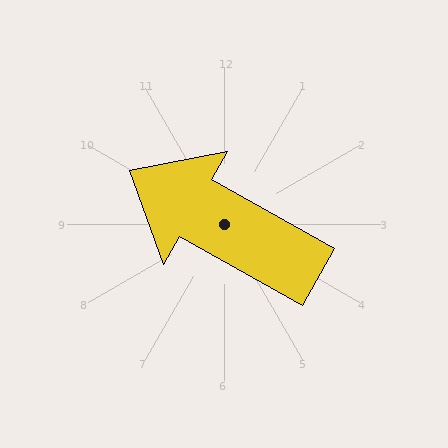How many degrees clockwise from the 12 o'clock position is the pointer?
Approximately 299 degrees.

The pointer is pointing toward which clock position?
Roughly 10 o'clock.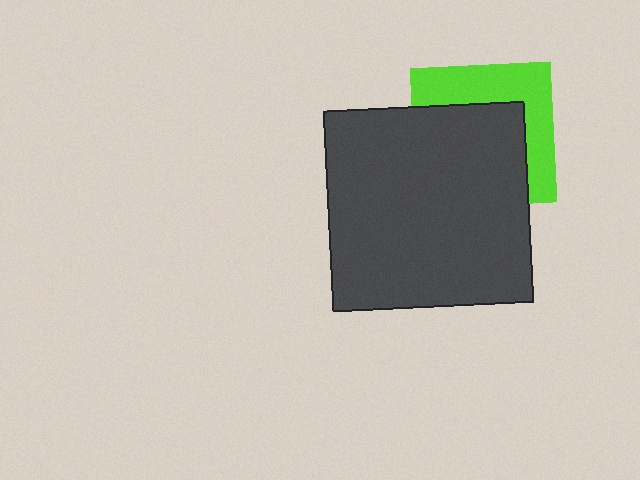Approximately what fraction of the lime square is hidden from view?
Roughly 58% of the lime square is hidden behind the dark gray square.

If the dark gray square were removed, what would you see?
You would see the complete lime square.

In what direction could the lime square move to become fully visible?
The lime square could move toward the upper-right. That would shift it out from behind the dark gray square entirely.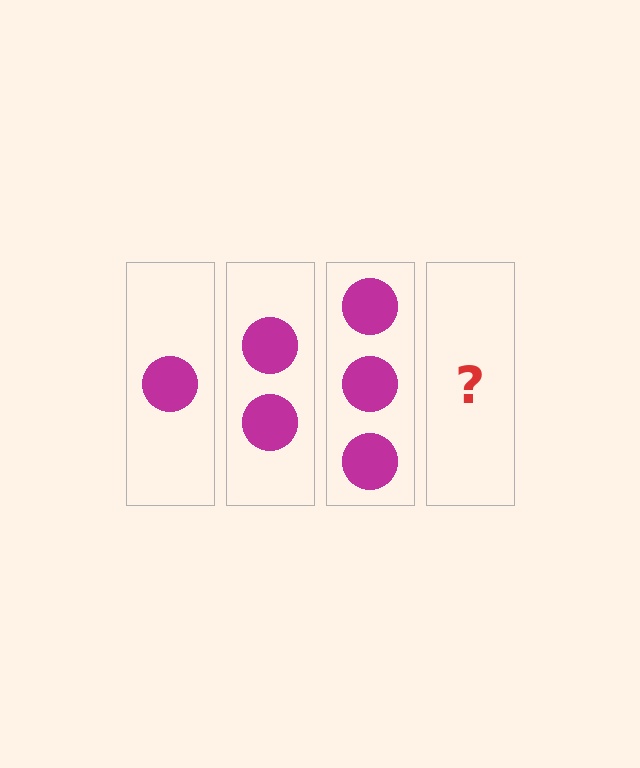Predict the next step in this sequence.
The next step is 4 circles.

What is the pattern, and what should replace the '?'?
The pattern is that each step adds one more circle. The '?' should be 4 circles.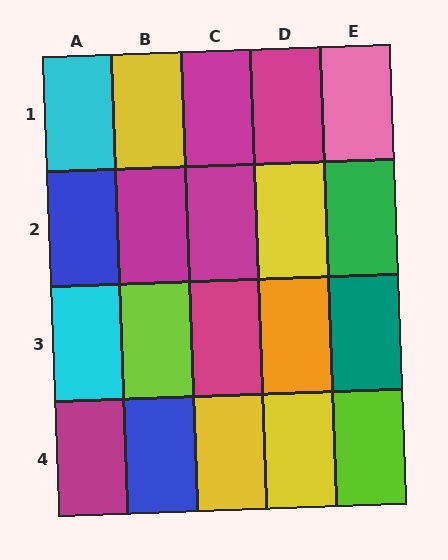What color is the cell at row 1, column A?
Cyan.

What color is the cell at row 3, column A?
Cyan.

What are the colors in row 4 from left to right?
Magenta, blue, yellow, yellow, lime.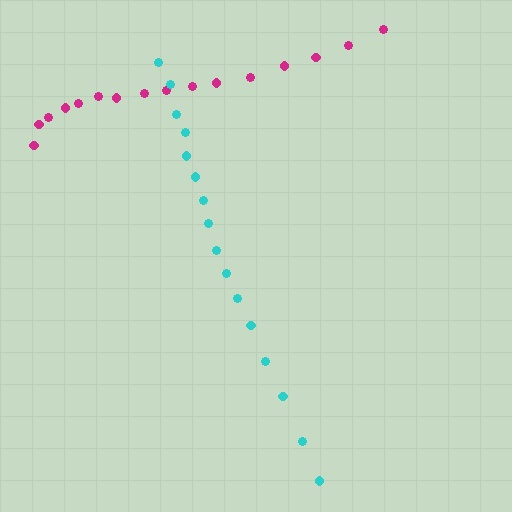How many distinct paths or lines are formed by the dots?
There are 2 distinct paths.